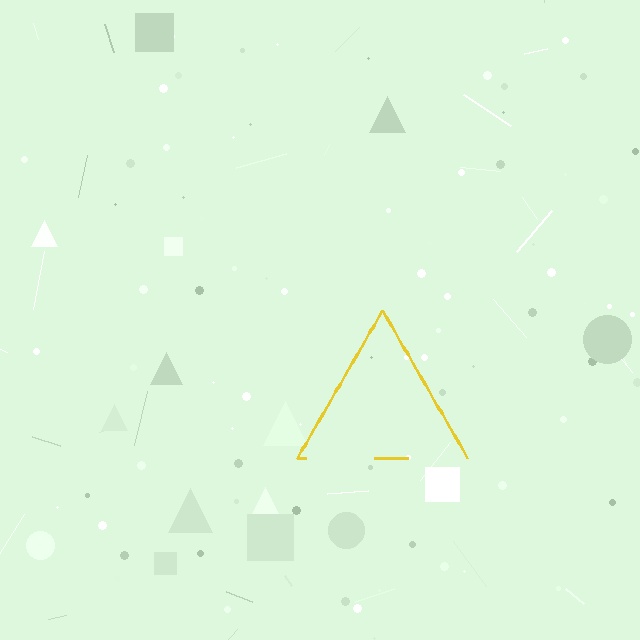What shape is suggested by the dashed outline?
The dashed outline suggests a triangle.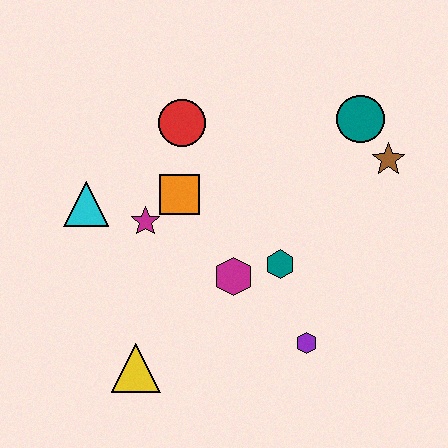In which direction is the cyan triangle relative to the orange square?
The cyan triangle is to the left of the orange square.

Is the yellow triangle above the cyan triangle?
No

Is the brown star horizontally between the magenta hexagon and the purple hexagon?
No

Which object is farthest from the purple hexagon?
The cyan triangle is farthest from the purple hexagon.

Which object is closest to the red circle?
The orange square is closest to the red circle.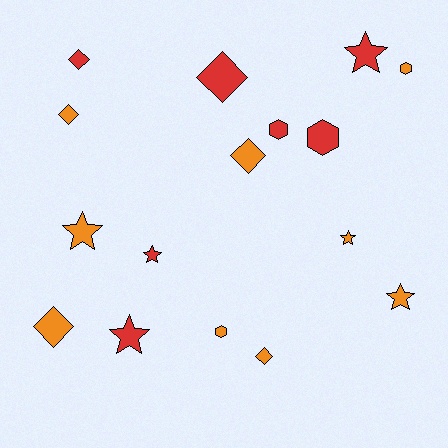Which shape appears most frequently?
Diamond, with 6 objects.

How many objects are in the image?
There are 16 objects.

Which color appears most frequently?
Orange, with 9 objects.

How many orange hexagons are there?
There are 2 orange hexagons.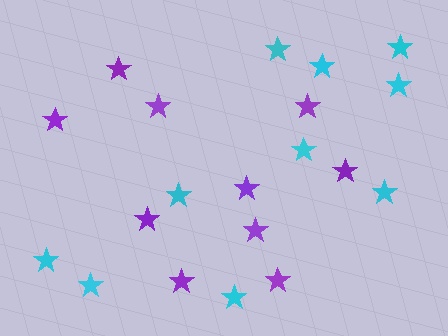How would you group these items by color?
There are 2 groups: one group of cyan stars (10) and one group of purple stars (10).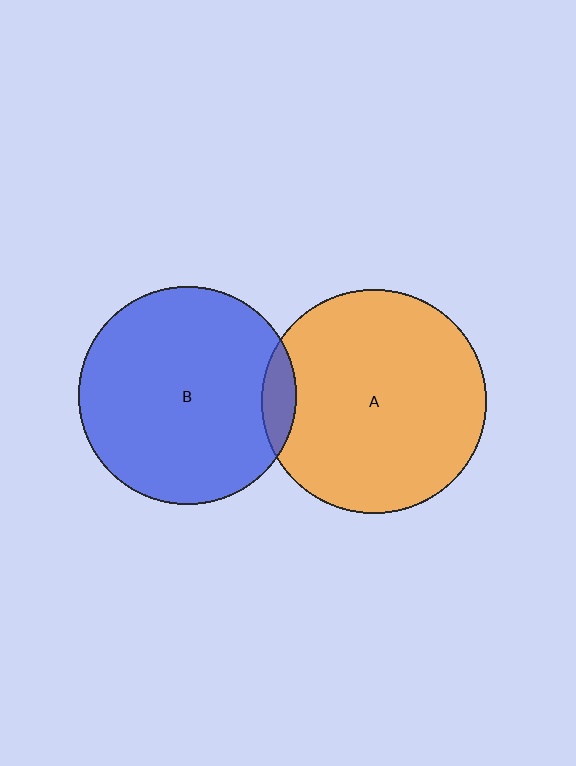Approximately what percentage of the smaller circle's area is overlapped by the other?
Approximately 5%.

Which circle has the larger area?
Circle A (orange).